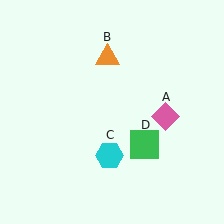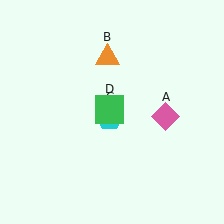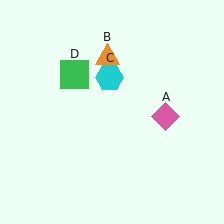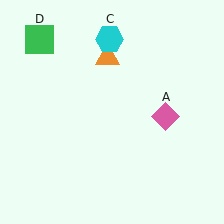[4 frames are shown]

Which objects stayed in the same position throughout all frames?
Pink diamond (object A) and orange triangle (object B) remained stationary.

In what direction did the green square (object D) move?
The green square (object D) moved up and to the left.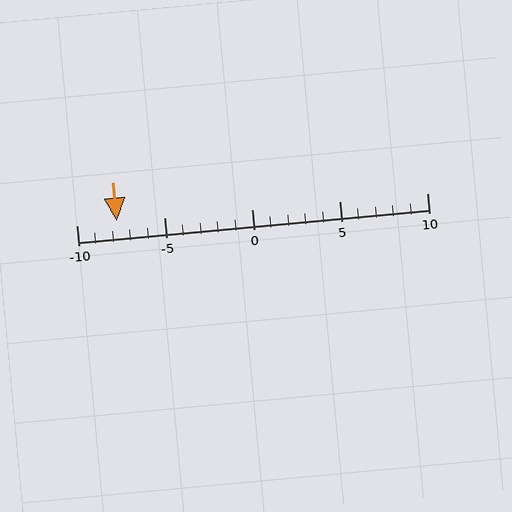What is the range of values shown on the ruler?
The ruler shows values from -10 to 10.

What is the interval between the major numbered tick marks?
The major tick marks are spaced 5 units apart.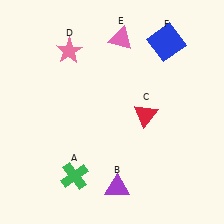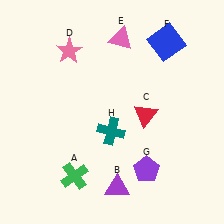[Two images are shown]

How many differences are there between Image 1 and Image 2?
There are 2 differences between the two images.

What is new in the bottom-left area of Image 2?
A teal cross (H) was added in the bottom-left area of Image 2.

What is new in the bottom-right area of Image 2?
A purple pentagon (G) was added in the bottom-right area of Image 2.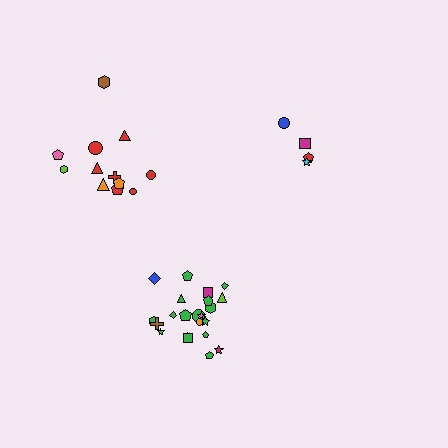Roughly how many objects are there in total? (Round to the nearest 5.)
Roughly 40 objects in total.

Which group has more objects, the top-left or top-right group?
The top-left group.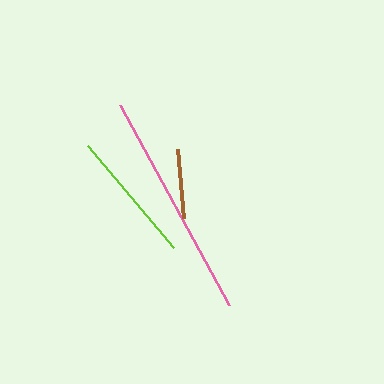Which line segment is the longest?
The pink line is the longest at approximately 227 pixels.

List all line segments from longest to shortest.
From longest to shortest: pink, lime, brown.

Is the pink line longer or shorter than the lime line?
The pink line is longer than the lime line.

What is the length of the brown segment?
The brown segment is approximately 69 pixels long.